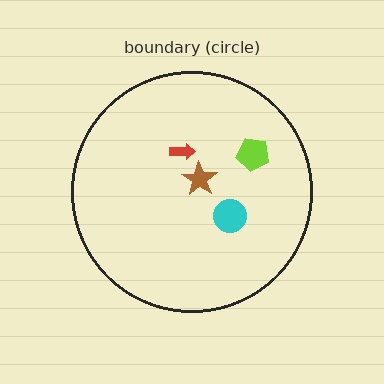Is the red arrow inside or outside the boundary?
Inside.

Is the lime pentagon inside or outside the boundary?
Inside.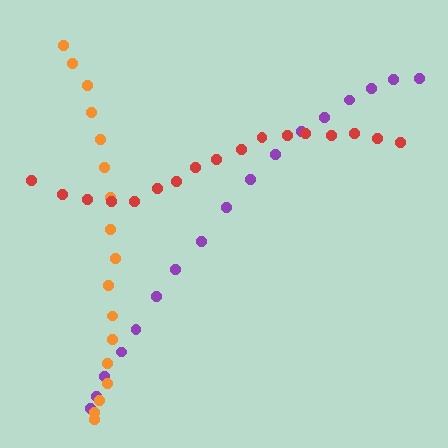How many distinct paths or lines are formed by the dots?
There are 3 distinct paths.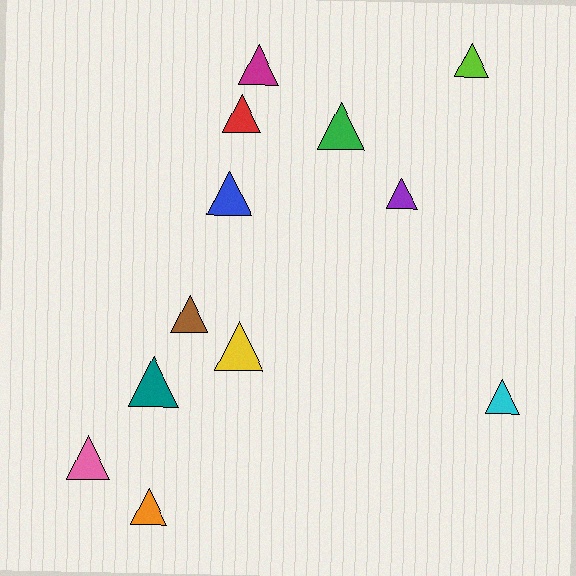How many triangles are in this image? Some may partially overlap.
There are 12 triangles.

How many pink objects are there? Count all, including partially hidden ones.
There is 1 pink object.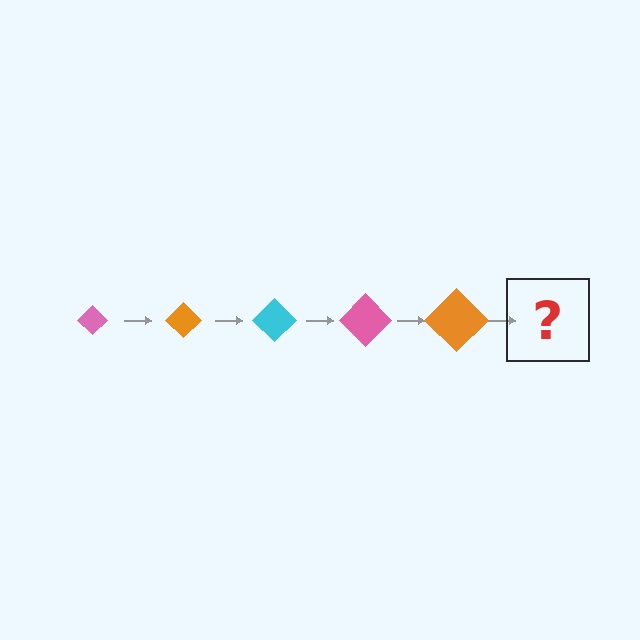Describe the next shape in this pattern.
It should be a cyan diamond, larger than the previous one.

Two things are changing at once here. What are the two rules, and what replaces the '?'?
The two rules are that the diamond grows larger each step and the color cycles through pink, orange, and cyan. The '?' should be a cyan diamond, larger than the previous one.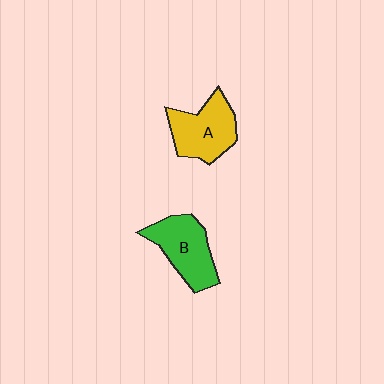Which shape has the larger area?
Shape B (green).